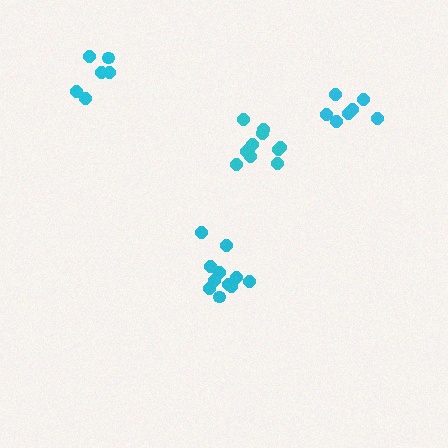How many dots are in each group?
Group 1: 11 dots, Group 2: 7 dots, Group 3: 11 dots, Group 4: 6 dots (35 total).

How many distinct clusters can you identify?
There are 4 distinct clusters.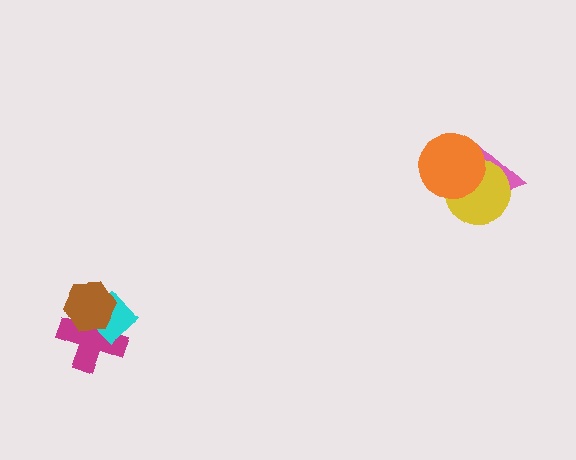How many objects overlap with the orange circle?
2 objects overlap with the orange circle.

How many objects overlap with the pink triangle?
2 objects overlap with the pink triangle.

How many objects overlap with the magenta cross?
2 objects overlap with the magenta cross.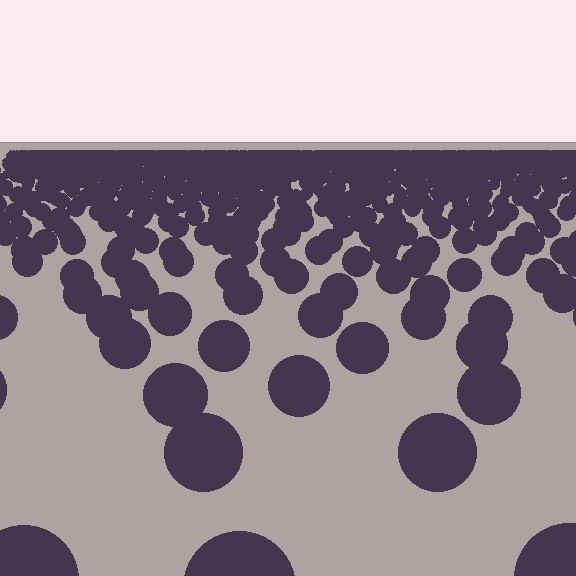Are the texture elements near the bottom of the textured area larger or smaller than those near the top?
Larger. Near the bottom, elements are closer to the viewer and appear at a bigger on-screen size.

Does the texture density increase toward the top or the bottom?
Density increases toward the top.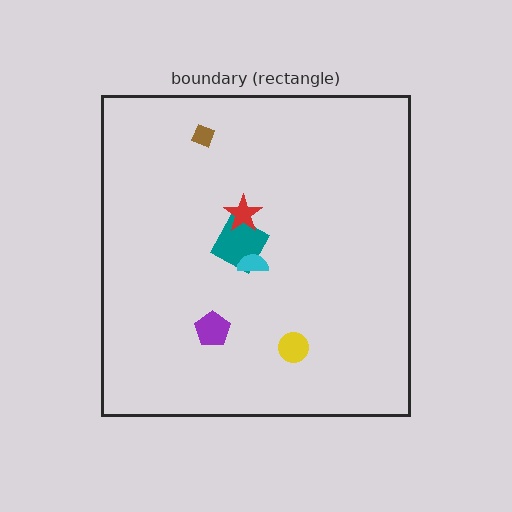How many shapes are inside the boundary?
6 inside, 0 outside.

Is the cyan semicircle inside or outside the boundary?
Inside.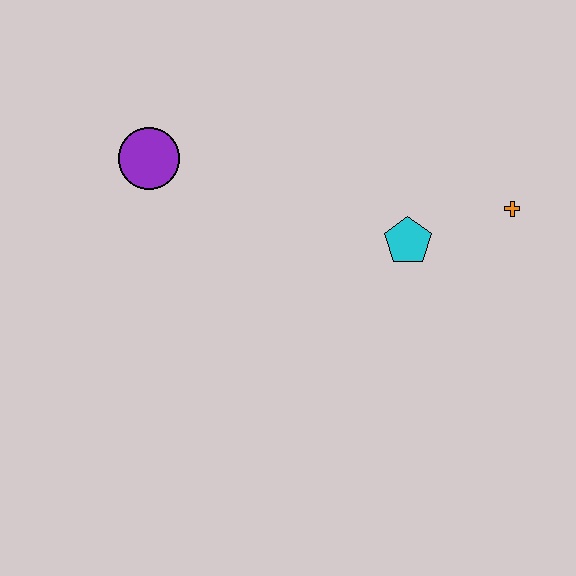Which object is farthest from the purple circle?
The orange cross is farthest from the purple circle.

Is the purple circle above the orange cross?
Yes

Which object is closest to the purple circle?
The cyan pentagon is closest to the purple circle.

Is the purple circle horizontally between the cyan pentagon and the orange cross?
No